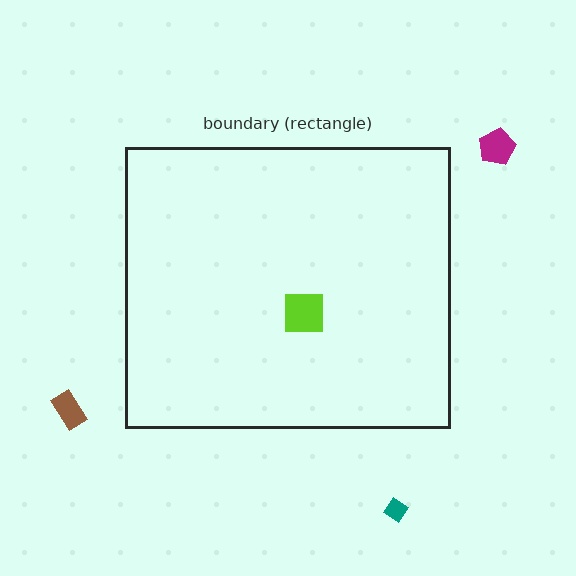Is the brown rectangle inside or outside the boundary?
Outside.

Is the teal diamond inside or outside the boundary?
Outside.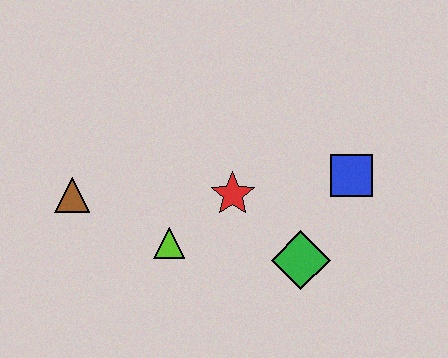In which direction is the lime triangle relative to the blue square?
The lime triangle is to the left of the blue square.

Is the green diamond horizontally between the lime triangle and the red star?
No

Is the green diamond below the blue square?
Yes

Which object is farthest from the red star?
The brown triangle is farthest from the red star.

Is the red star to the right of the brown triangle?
Yes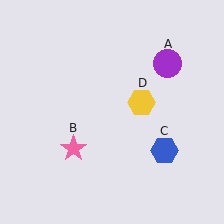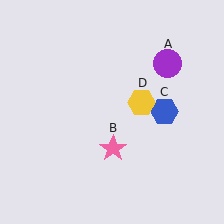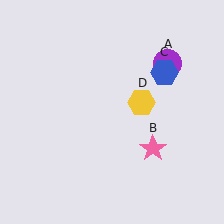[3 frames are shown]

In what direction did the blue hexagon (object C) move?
The blue hexagon (object C) moved up.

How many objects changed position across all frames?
2 objects changed position: pink star (object B), blue hexagon (object C).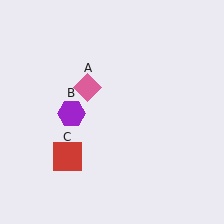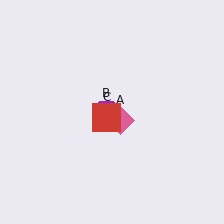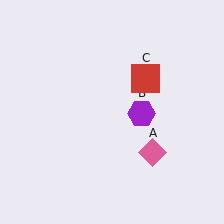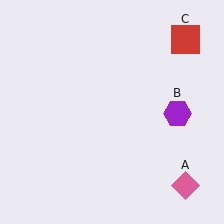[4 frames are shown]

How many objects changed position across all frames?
3 objects changed position: pink diamond (object A), purple hexagon (object B), red square (object C).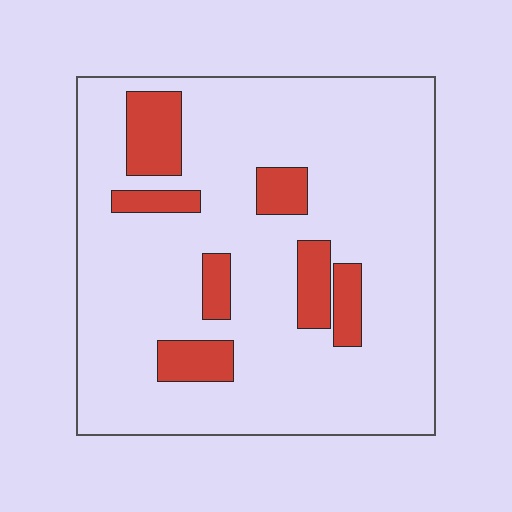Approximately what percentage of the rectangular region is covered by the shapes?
Approximately 15%.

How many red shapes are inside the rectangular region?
7.